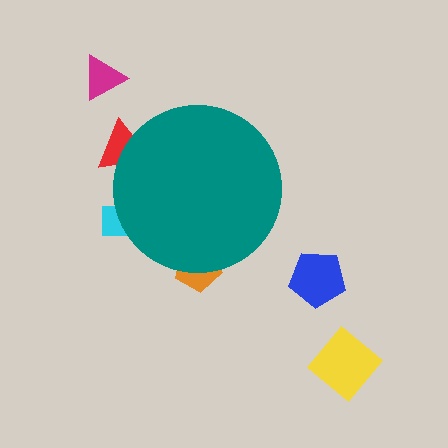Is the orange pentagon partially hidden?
Yes, the orange pentagon is partially hidden behind the teal circle.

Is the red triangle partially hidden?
Yes, the red triangle is partially hidden behind the teal circle.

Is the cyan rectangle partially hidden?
Yes, the cyan rectangle is partially hidden behind the teal circle.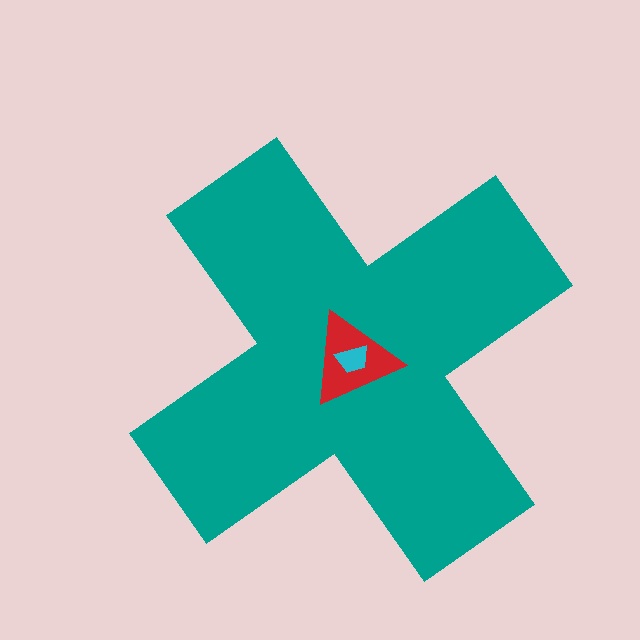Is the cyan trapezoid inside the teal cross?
Yes.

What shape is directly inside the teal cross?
The red triangle.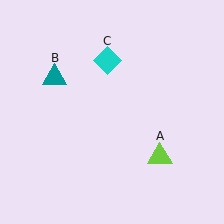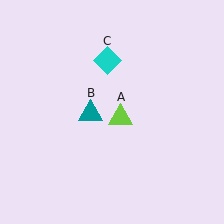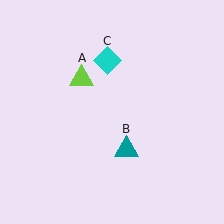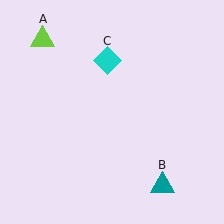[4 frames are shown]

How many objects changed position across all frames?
2 objects changed position: lime triangle (object A), teal triangle (object B).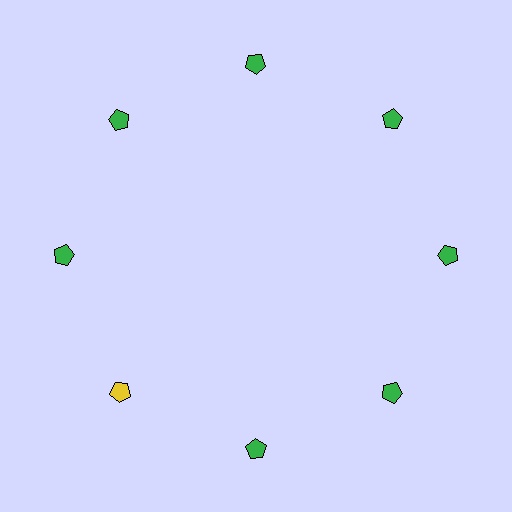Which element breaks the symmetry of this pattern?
The yellow pentagon at roughly the 8 o'clock position breaks the symmetry. All other shapes are green pentagons.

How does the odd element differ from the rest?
It has a different color: yellow instead of green.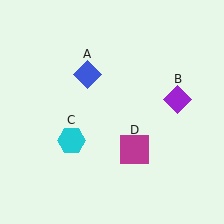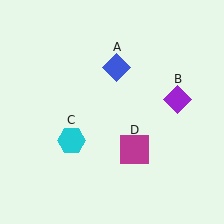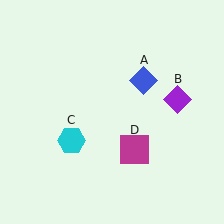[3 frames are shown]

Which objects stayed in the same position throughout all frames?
Purple diamond (object B) and cyan hexagon (object C) and magenta square (object D) remained stationary.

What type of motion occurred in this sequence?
The blue diamond (object A) rotated clockwise around the center of the scene.